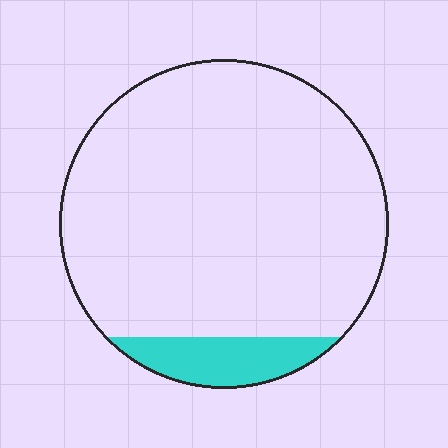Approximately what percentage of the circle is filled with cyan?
Approximately 10%.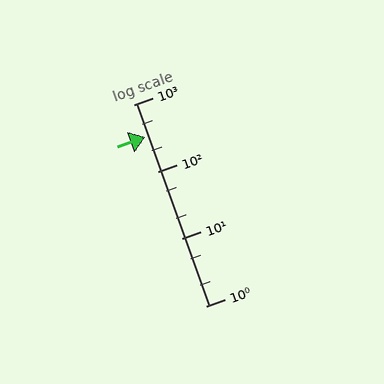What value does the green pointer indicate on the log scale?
The pointer indicates approximately 330.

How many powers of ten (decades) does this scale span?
The scale spans 3 decades, from 1 to 1000.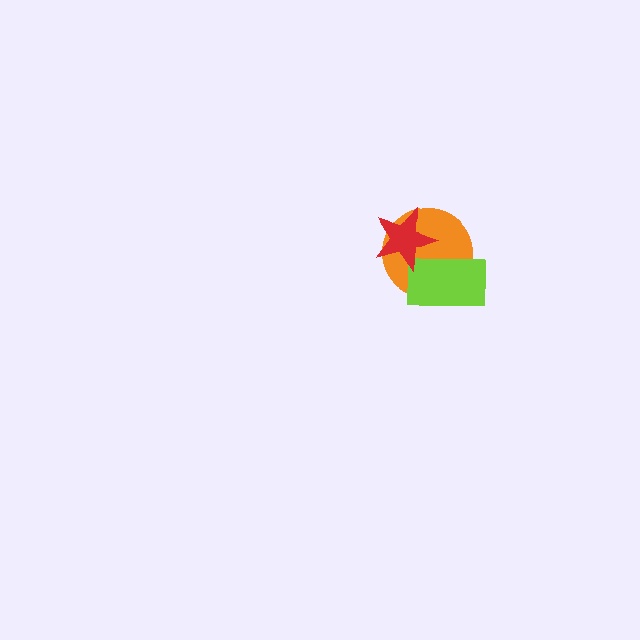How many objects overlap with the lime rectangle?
2 objects overlap with the lime rectangle.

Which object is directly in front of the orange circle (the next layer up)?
The lime rectangle is directly in front of the orange circle.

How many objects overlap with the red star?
2 objects overlap with the red star.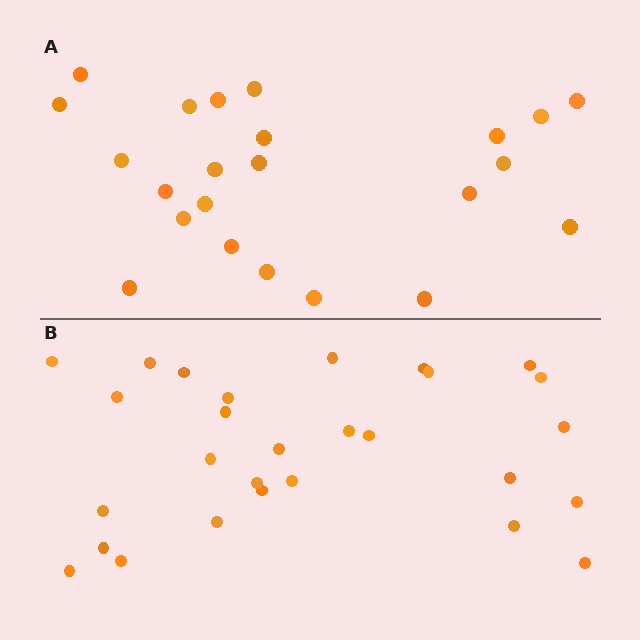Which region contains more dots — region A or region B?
Region B (the bottom region) has more dots.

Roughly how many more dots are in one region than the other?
Region B has about 5 more dots than region A.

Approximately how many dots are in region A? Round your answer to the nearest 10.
About 20 dots. (The exact count is 23, which rounds to 20.)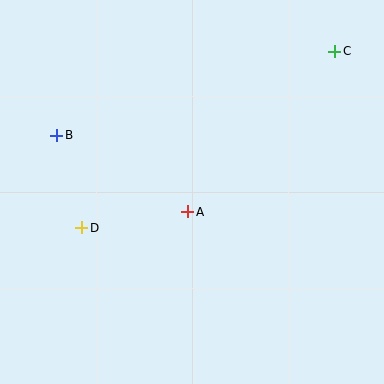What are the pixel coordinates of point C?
Point C is at (335, 51).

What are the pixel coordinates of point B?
Point B is at (57, 135).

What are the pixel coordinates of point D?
Point D is at (82, 228).